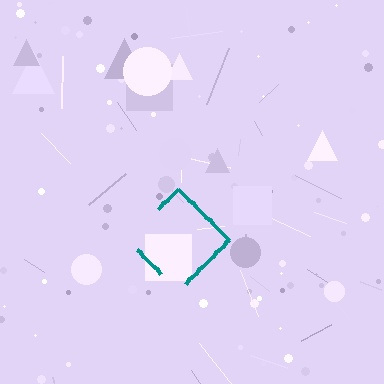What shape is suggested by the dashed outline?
The dashed outline suggests a diamond.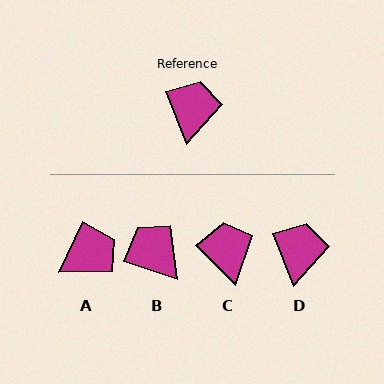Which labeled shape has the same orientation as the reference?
D.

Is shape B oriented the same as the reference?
No, it is off by about 50 degrees.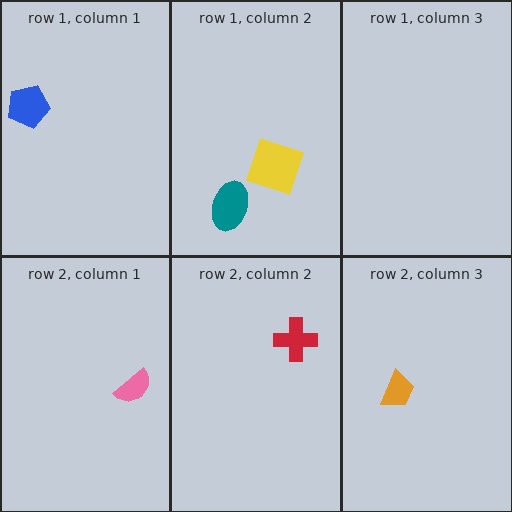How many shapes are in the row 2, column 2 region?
1.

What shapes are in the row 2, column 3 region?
The orange trapezoid.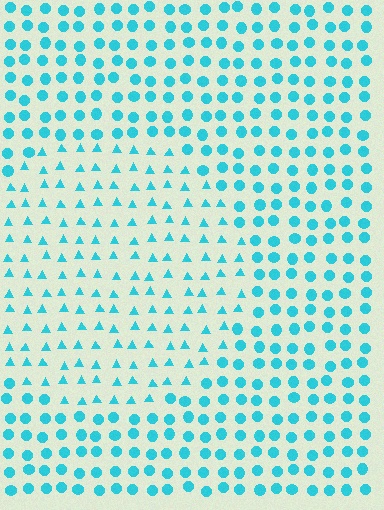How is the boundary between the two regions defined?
The boundary is defined by a change in element shape: triangles inside vs. circles outside. All elements share the same color and spacing.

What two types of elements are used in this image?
The image uses triangles inside the circle region and circles outside it.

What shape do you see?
I see a circle.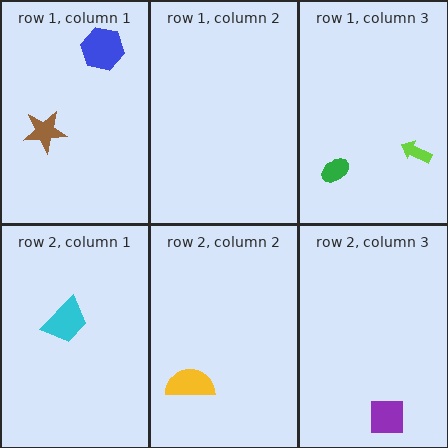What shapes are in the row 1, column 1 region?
The blue hexagon, the brown star.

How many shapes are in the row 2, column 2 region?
1.